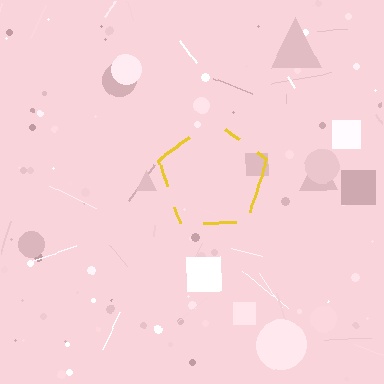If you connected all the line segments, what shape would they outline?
They would outline a pentagon.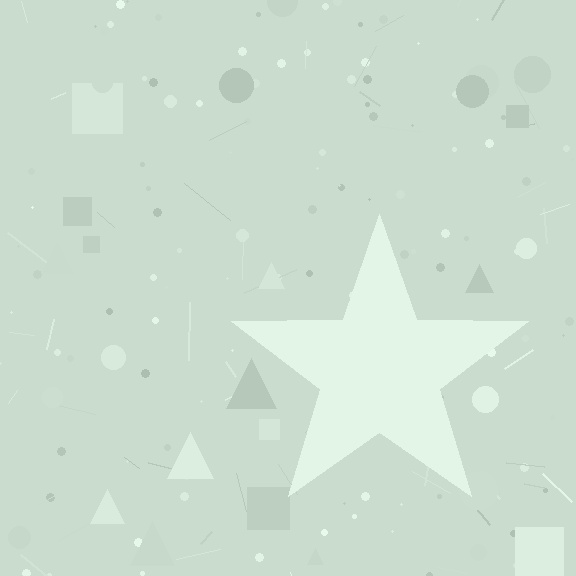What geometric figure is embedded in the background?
A star is embedded in the background.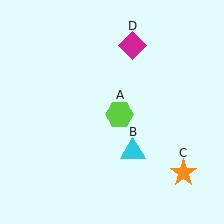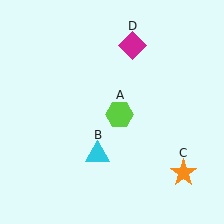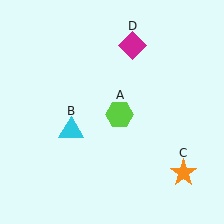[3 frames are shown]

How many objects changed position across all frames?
1 object changed position: cyan triangle (object B).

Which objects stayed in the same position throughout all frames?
Lime hexagon (object A) and orange star (object C) and magenta diamond (object D) remained stationary.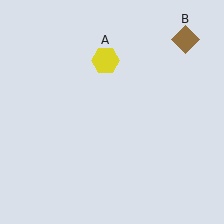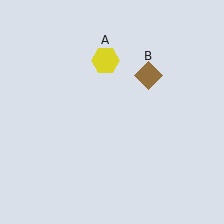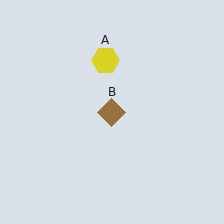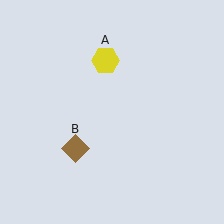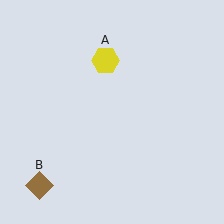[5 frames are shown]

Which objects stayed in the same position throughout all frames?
Yellow hexagon (object A) remained stationary.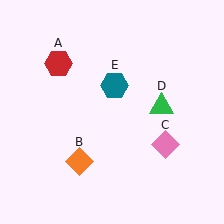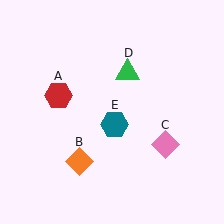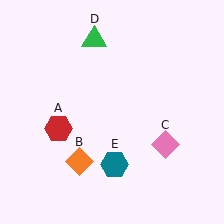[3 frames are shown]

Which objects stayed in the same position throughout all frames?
Orange diamond (object B) and pink diamond (object C) remained stationary.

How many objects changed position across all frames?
3 objects changed position: red hexagon (object A), green triangle (object D), teal hexagon (object E).